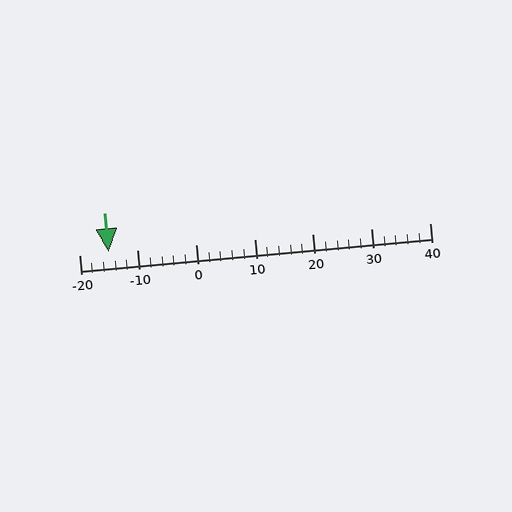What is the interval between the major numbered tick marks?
The major tick marks are spaced 10 units apart.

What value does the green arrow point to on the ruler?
The green arrow points to approximately -15.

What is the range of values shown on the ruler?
The ruler shows values from -20 to 40.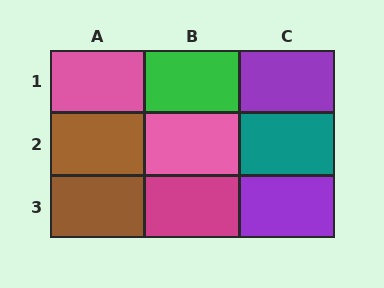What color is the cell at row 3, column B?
Magenta.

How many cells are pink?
2 cells are pink.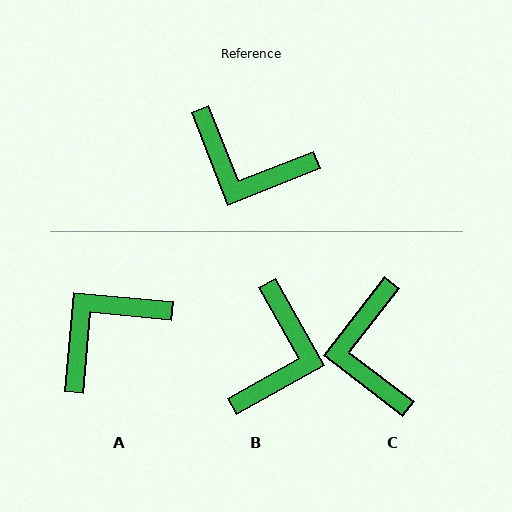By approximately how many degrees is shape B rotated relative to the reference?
Approximately 98 degrees counter-clockwise.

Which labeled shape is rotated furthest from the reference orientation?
A, about 117 degrees away.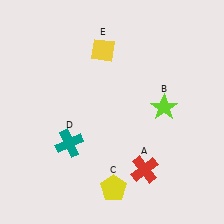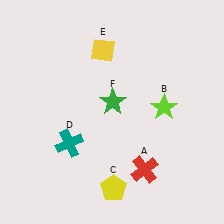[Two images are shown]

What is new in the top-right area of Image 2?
A green star (F) was added in the top-right area of Image 2.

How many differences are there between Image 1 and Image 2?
There is 1 difference between the two images.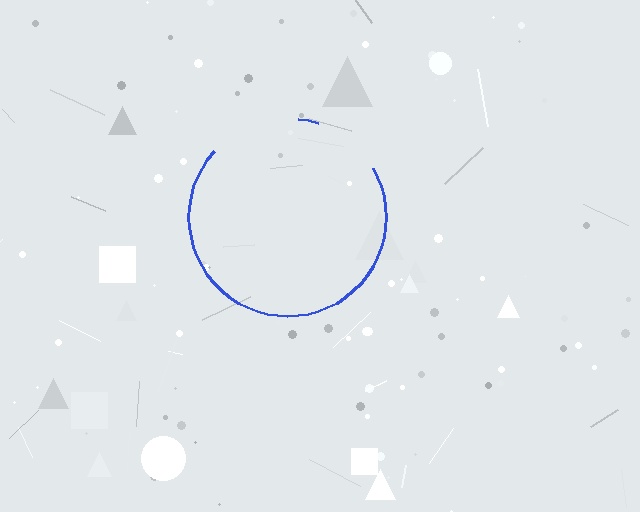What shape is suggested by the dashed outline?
The dashed outline suggests a circle.